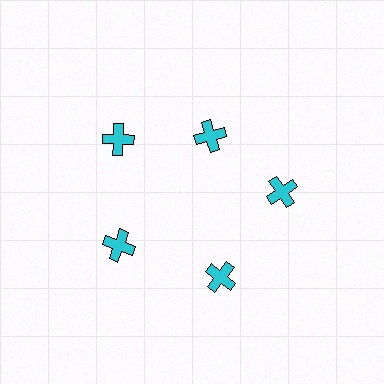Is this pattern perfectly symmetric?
No. The 5 cyan crosses are arranged in a ring, but one element near the 1 o'clock position is pulled inward toward the center, breaking the 5-fold rotational symmetry.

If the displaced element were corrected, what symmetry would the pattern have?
It would have 5-fold rotational symmetry — the pattern would map onto itself every 72 degrees.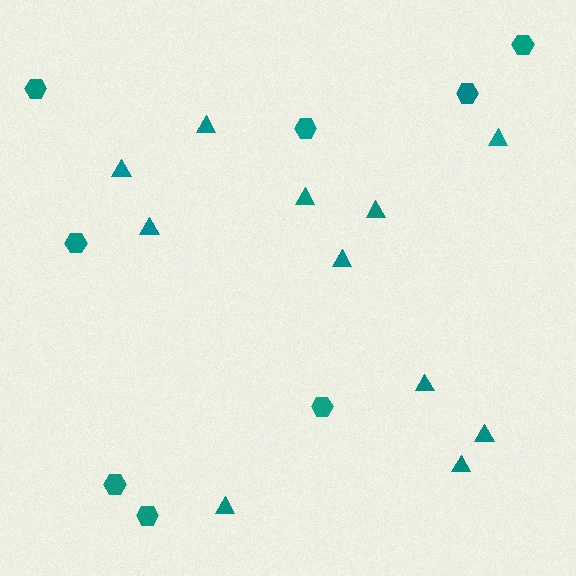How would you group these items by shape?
There are 2 groups: one group of hexagons (8) and one group of triangles (11).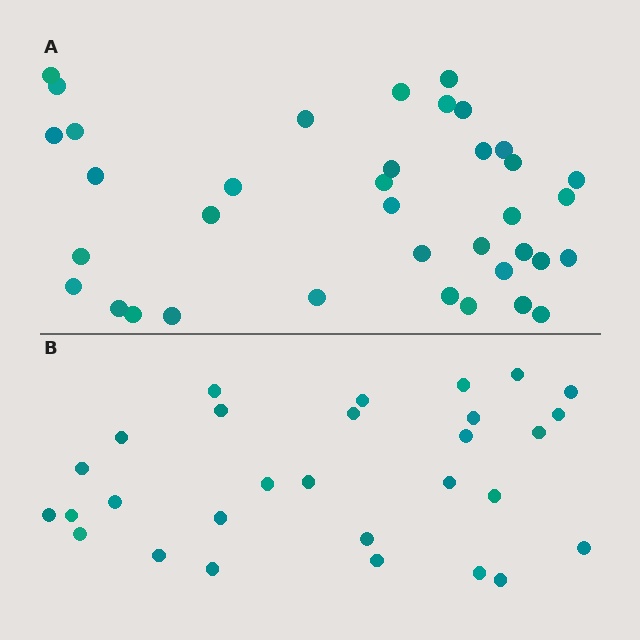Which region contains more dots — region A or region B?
Region A (the top region) has more dots.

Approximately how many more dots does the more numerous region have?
Region A has roughly 8 or so more dots than region B.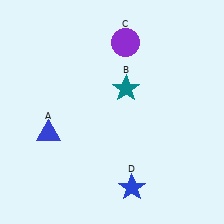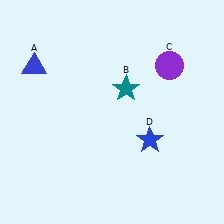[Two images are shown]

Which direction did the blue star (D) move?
The blue star (D) moved up.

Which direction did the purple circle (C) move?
The purple circle (C) moved right.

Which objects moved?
The objects that moved are: the blue triangle (A), the purple circle (C), the blue star (D).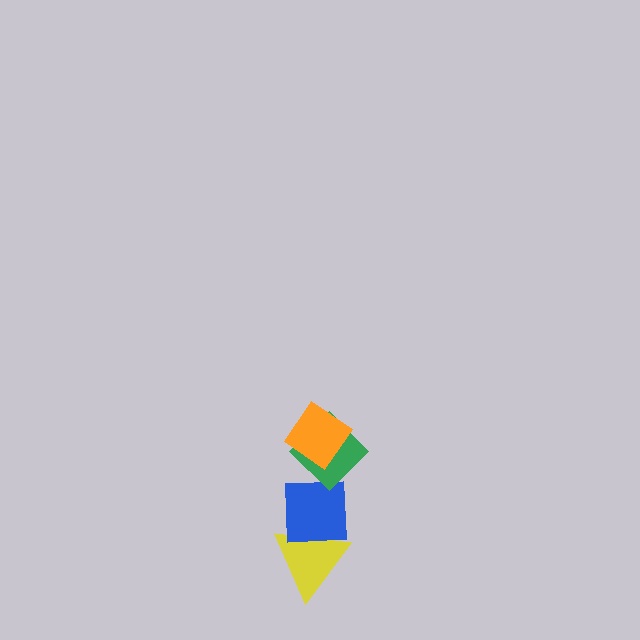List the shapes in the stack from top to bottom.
From top to bottom: the orange diamond, the green diamond, the blue square, the yellow triangle.